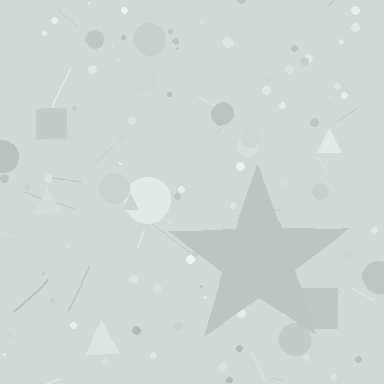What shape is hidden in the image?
A star is hidden in the image.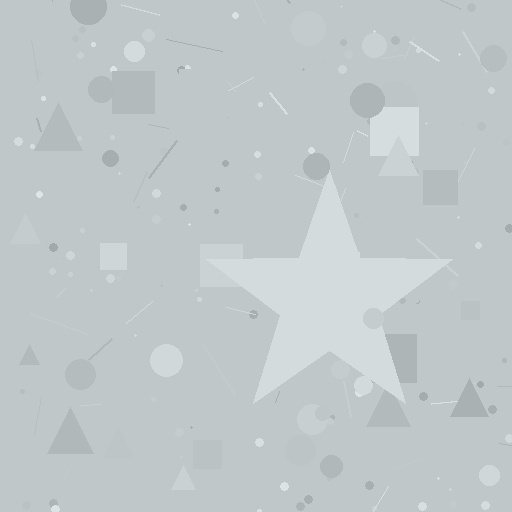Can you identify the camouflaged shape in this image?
The camouflaged shape is a star.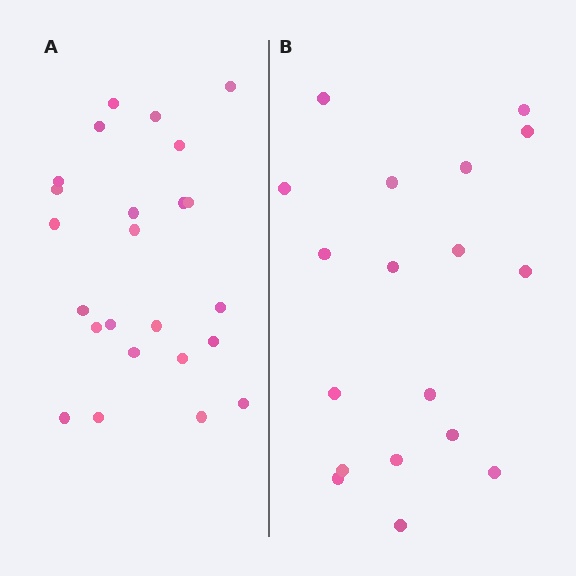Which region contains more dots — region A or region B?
Region A (the left region) has more dots.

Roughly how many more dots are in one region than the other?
Region A has about 6 more dots than region B.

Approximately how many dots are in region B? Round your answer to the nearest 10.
About 20 dots. (The exact count is 18, which rounds to 20.)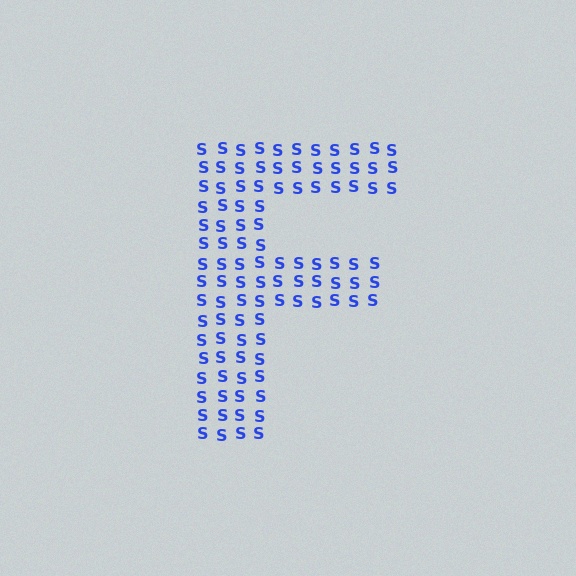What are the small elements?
The small elements are letter S's.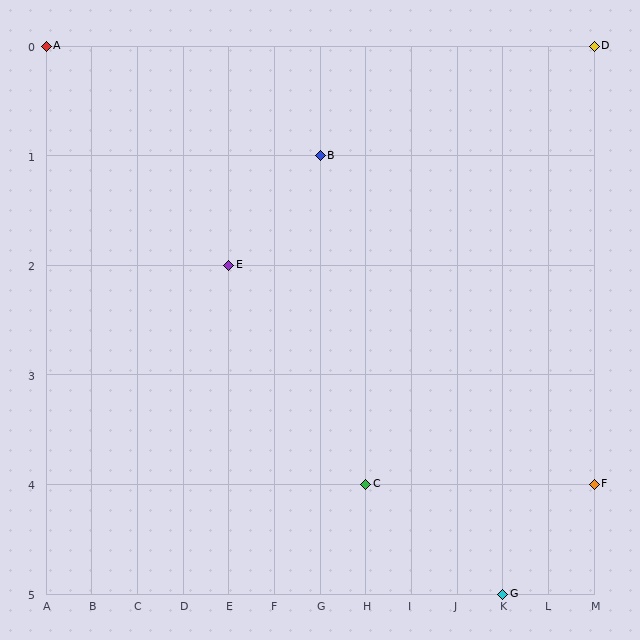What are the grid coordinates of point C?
Point C is at grid coordinates (H, 4).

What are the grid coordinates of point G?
Point G is at grid coordinates (K, 5).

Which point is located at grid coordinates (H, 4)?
Point C is at (H, 4).